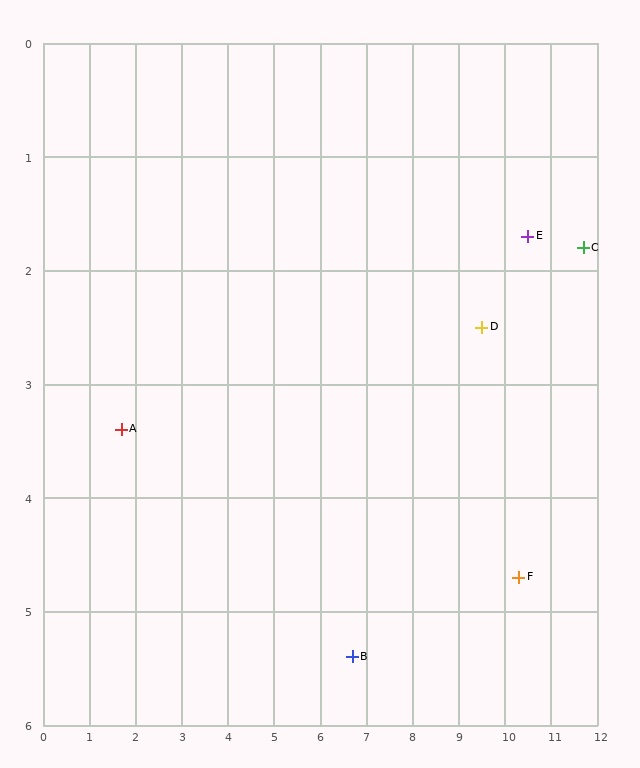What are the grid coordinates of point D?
Point D is at approximately (9.5, 2.5).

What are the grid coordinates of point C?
Point C is at approximately (11.7, 1.8).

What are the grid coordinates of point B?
Point B is at approximately (6.7, 5.4).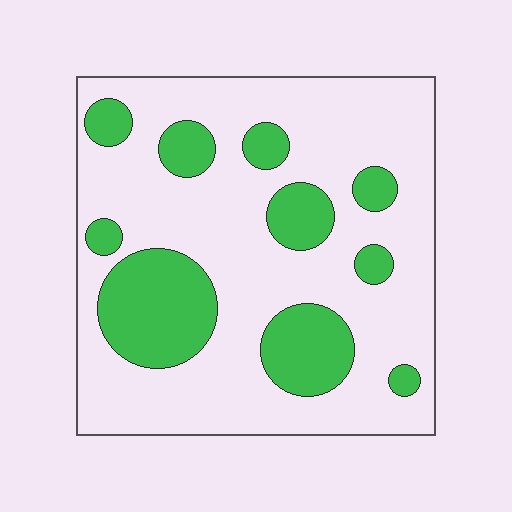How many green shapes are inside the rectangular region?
10.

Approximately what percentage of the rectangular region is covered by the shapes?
Approximately 25%.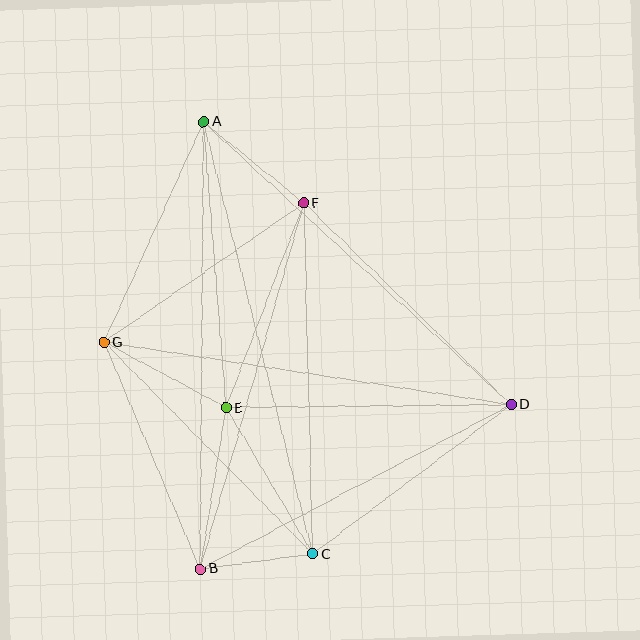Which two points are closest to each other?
Points B and C are closest to each other.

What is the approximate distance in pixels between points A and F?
The distance between A and F is approximately 128 pixels.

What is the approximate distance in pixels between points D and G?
The distance between D and G is approximately 412 pixels.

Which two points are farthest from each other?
Points A and B are farthest from each other.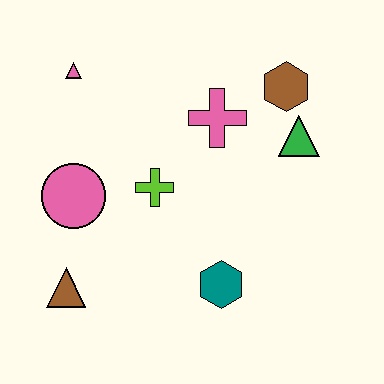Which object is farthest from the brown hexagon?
The brown triangle is farthest from the brown hexagon.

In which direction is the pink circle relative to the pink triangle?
The pink circle is below the pink triangle.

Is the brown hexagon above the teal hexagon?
Yes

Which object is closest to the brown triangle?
The pink circle is closest to the brown triangle.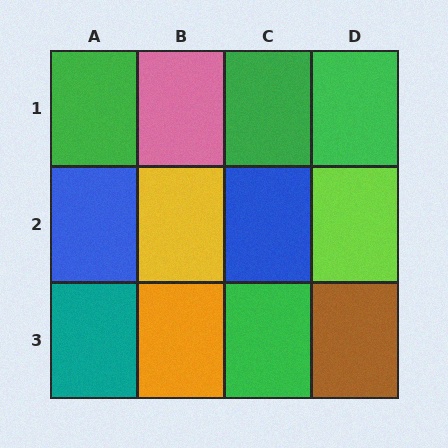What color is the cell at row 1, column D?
Green.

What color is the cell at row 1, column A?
Green.